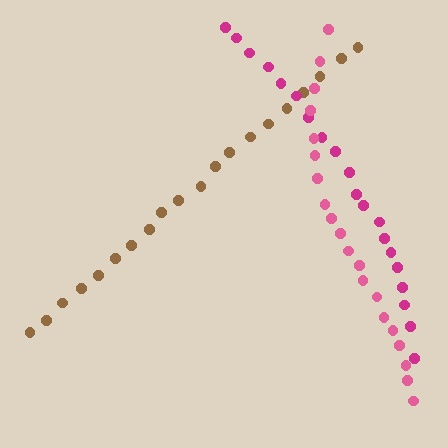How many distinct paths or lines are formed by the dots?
There are 3 distinct paths.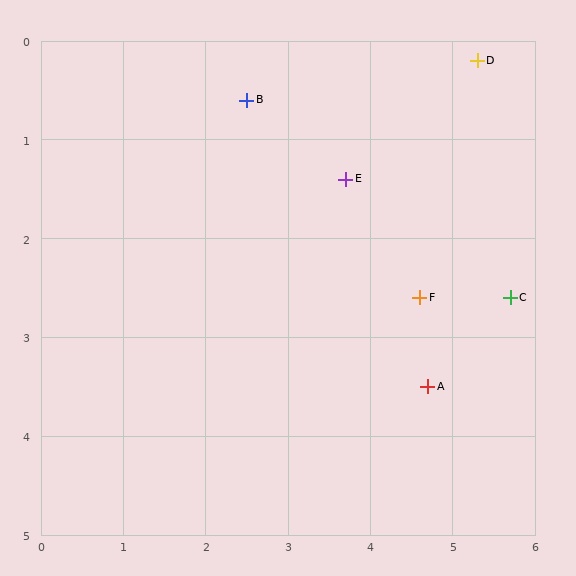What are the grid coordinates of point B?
Point B is at approximately (2.5, 0.6).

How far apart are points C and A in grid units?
Points C and A are about 1.3 grid units apart.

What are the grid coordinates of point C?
Point C is at approximately (5.7, 2.6).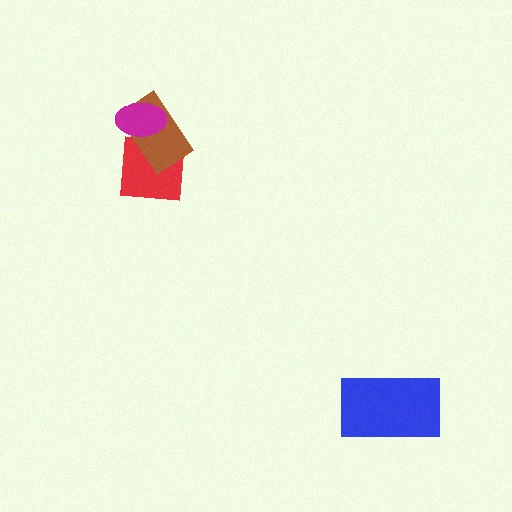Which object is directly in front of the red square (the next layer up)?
The brown rectangle is directly in front of the red square.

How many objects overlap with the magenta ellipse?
2 objects overlap with the magenta ellipse.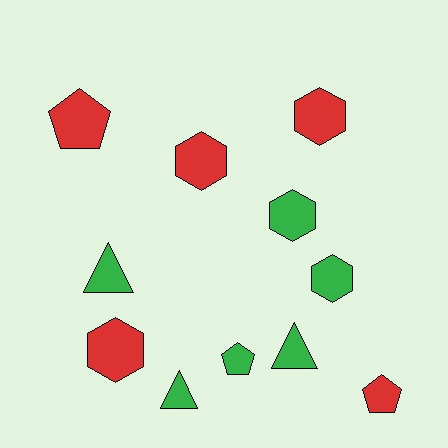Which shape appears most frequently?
Hexagon, with 5 objects.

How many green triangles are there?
There are 3 green triangles.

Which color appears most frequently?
Green, with 6 objects.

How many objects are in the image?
There are 11 objects.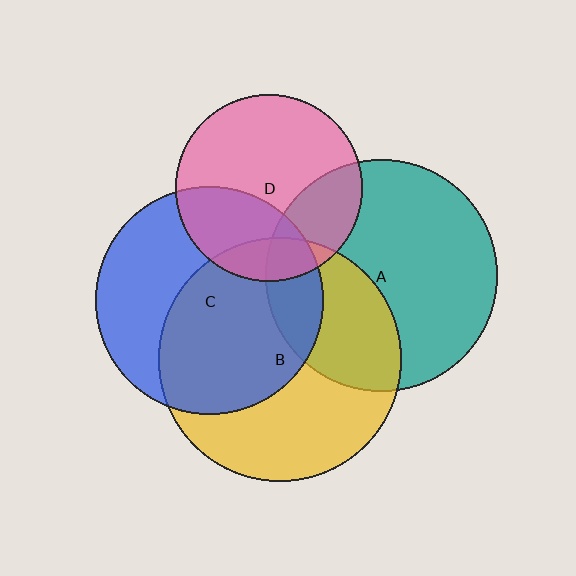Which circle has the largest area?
Circle B (yellow).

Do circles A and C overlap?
Yes.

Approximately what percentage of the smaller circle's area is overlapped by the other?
Approximately 15%.